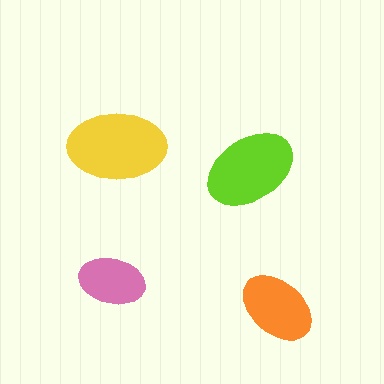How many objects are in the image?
There are 4 objects in the image.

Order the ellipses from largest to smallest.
the yellow one, the lime one, the orange one, the pink one.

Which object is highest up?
The yellow ellipse is topmost.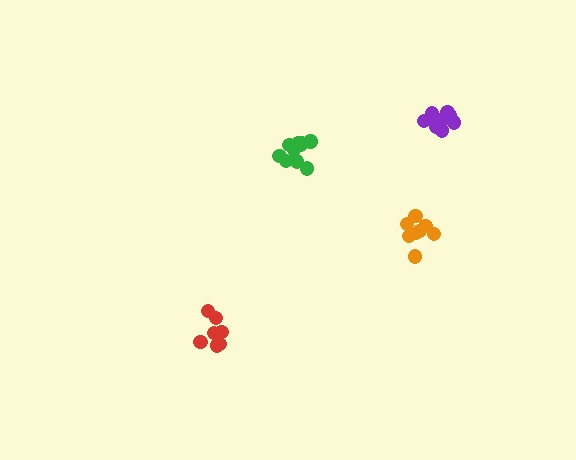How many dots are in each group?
Group 1: 7 dots, Group 2: 8 dots, Group 3: 11 dots, Group 4: 12 dots (38 total).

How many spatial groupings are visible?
There are 4 spatial groupings.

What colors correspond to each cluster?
The clusters are colored: red, orange, purple, green.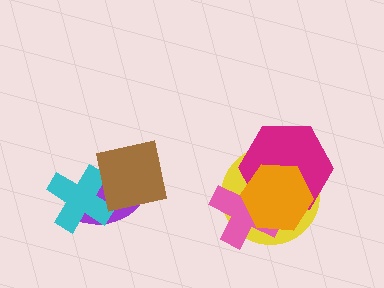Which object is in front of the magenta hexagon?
The orange hexagon is in front of the magenta hexagon.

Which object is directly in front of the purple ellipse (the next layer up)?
The cyan cross is directly in front of the purple ellipse.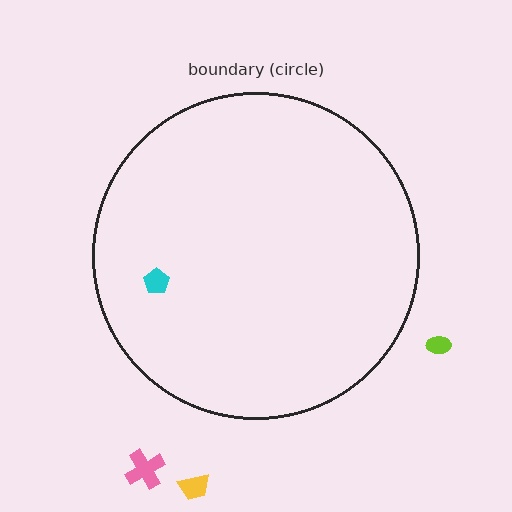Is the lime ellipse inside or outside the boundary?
Outside.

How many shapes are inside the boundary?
1 inside, 3 outside.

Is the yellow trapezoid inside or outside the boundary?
Outside.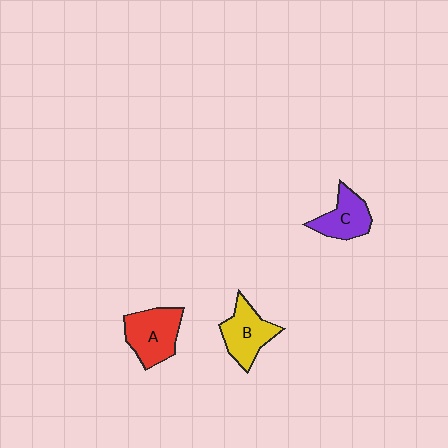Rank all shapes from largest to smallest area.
From largest to smallest: A (red), B (yellow), C (purple).